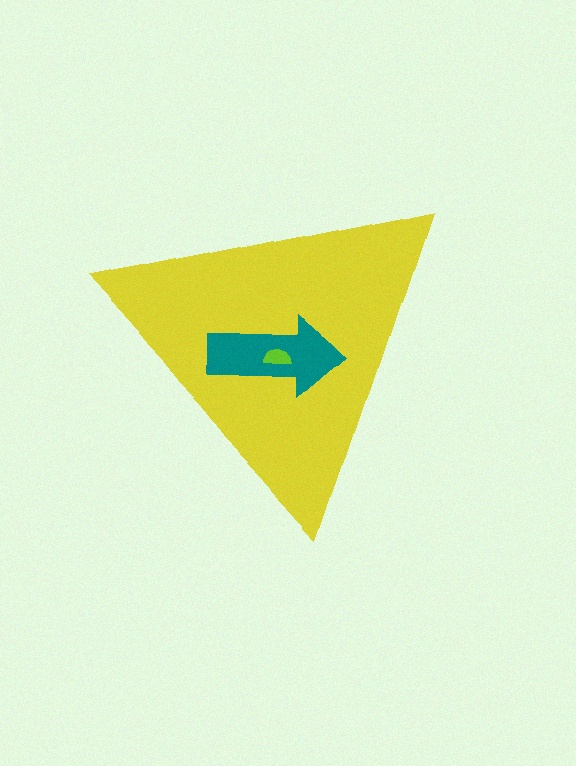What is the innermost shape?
The lime semicircle.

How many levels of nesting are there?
3.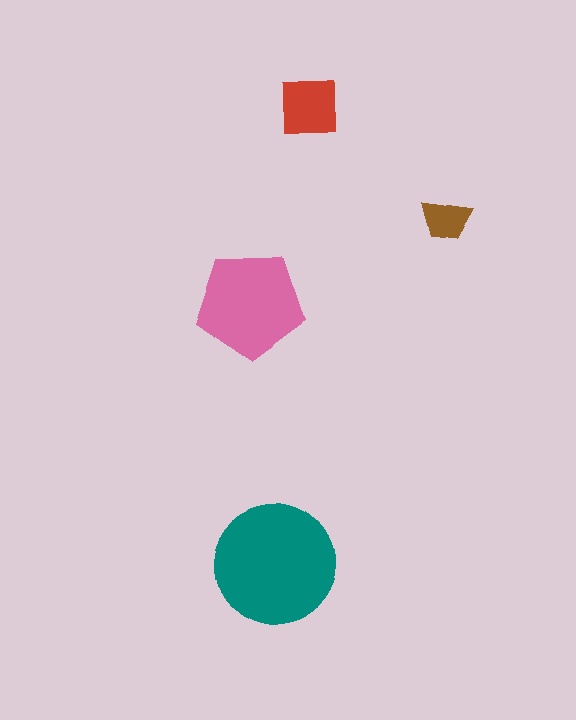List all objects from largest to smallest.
The teal circle, the pink pentagon, the red square, the brown trapezoid.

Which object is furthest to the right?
The brown trapezoid is rightmost.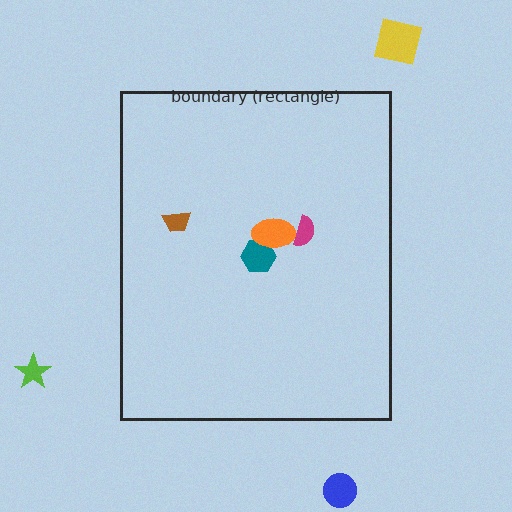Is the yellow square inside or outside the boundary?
Outside.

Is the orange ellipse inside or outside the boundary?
Inside.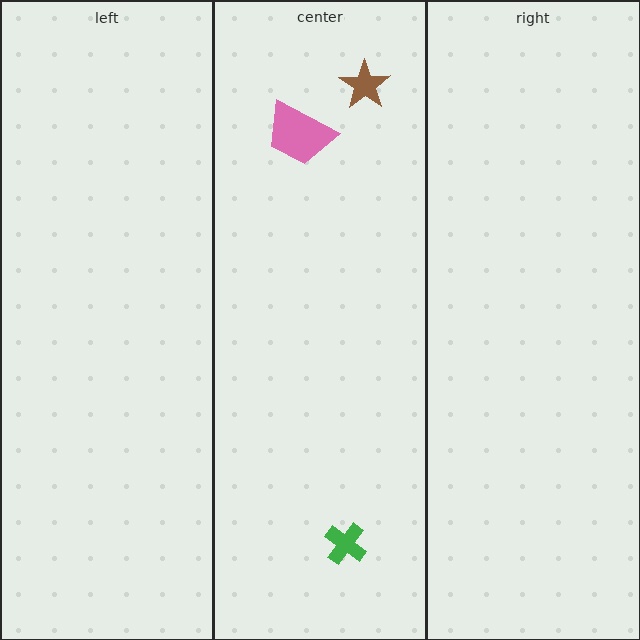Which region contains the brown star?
The center region.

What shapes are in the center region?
The pink trapezoid, the green cross, the brown star.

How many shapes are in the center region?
3.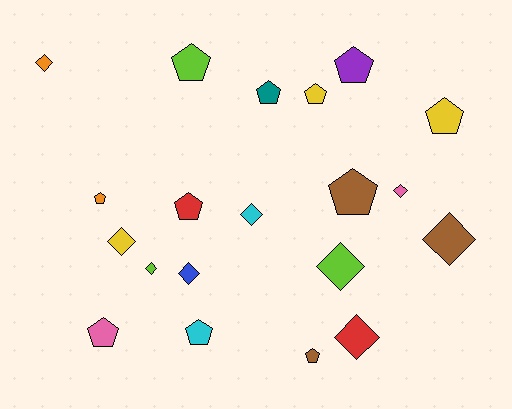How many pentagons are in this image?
There are 11 pentagons.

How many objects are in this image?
There are 20 objects.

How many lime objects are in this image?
There are 3 lime objects.